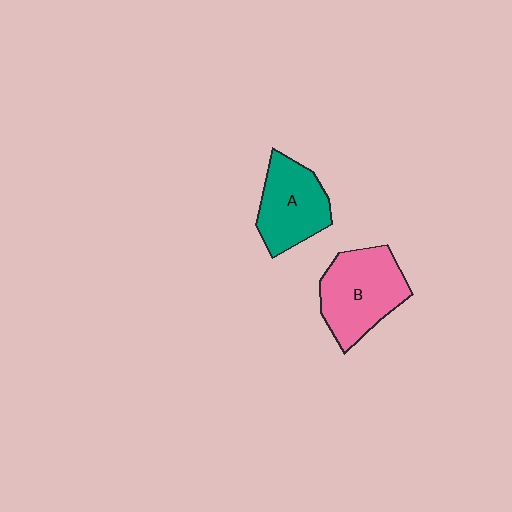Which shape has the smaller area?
Shape A (teal).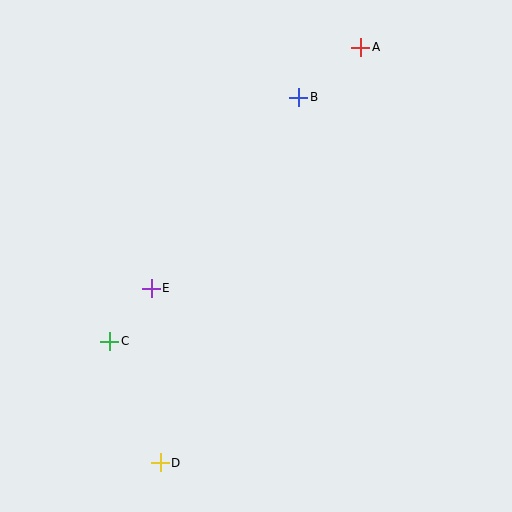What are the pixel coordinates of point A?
Point A is at (361, 47).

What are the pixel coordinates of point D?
Point D is at (160, 463).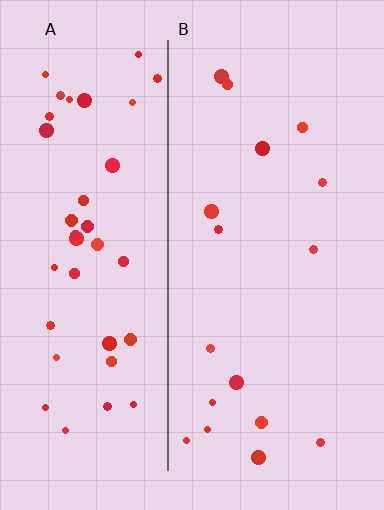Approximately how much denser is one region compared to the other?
Approximately 2.4× — region A over region B.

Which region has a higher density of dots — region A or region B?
A (the left).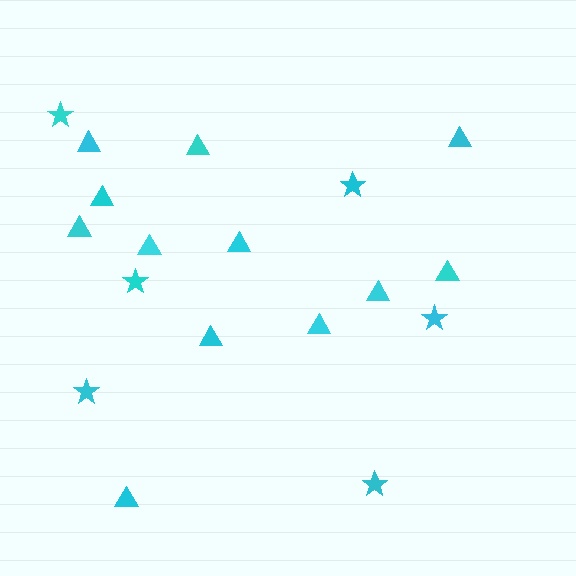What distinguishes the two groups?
There are 2 groups: one group of triangles (12) and one group of stars (6).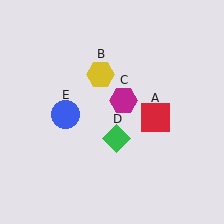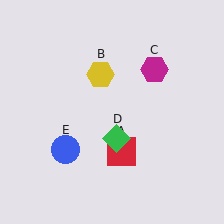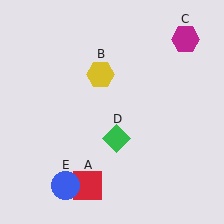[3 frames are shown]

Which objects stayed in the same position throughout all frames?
Yellow hexagon (object B) and green diamond (object D) remained stationary.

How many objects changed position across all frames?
3 objects changed position: red square (object A), magenta hexagon (object C), blue circle (object E).